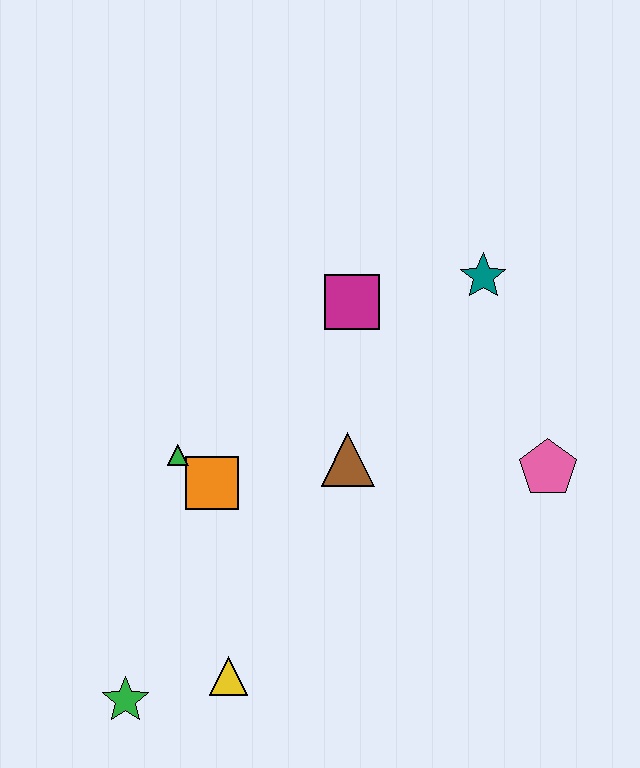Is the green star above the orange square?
No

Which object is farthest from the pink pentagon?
The green star is farthest from the pink pentagon.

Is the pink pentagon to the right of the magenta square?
Yes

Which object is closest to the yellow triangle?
The green star is closest to the yellow triangle.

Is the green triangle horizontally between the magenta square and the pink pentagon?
No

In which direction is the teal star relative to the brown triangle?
The teal star is above the brown triangle.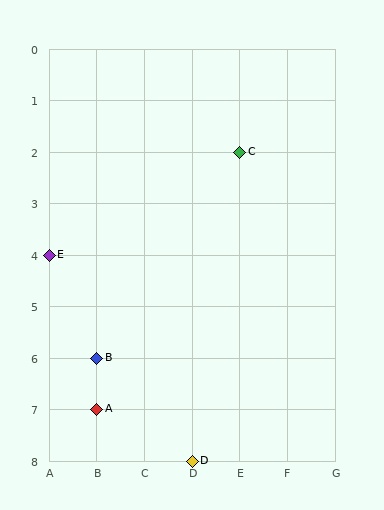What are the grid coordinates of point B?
Point B is at grid coordinates (B, 6).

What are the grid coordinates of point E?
Point E is at grid coordinates (A, 4).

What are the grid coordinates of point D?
Point D is at grid coordinates (D, 8).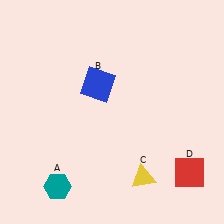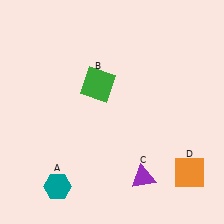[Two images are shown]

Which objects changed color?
B changed from blue to green. C changed from yellow to purple. D changed from red to orange.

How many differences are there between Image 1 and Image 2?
There are 3 differences between the two images.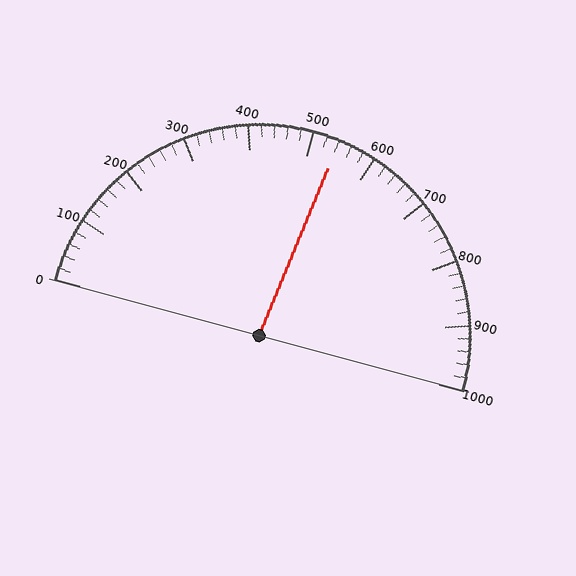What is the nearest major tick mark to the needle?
The nearest major tick mark is 500.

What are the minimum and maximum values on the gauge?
The gauge ranges from 0 to 1000.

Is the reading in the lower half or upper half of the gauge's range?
The reading is in the upper half of the range (0 to 1000).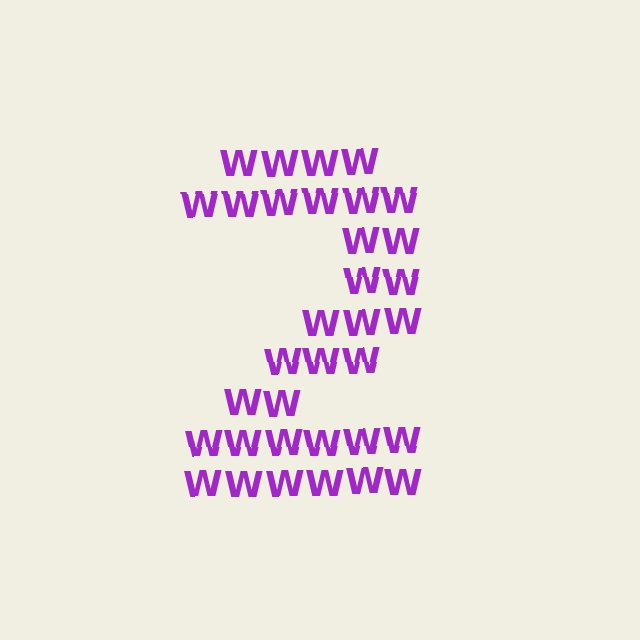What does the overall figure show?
The overall figure shows the digit 2.